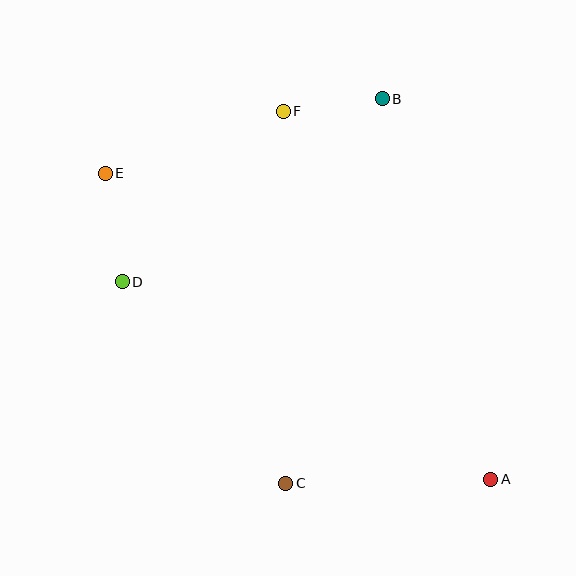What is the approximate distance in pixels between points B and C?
The distance between B and C is approximately 397 pixels.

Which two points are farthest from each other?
Points A and E are farthest from each other.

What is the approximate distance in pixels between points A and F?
The distance between A and F is approximately 422 pixels.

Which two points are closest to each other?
Points B and F are closest to each other.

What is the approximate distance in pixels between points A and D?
The distance between A and D is approximately 418 pixels.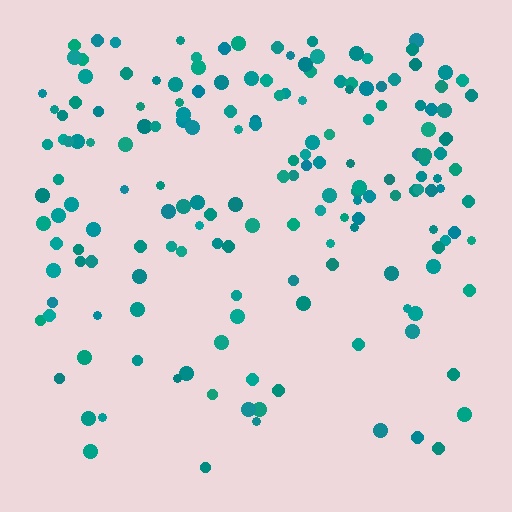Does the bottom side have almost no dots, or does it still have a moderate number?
Still a moderate number, just noticeably fewer than the top.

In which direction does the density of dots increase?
From bottom to top, with the top side densest.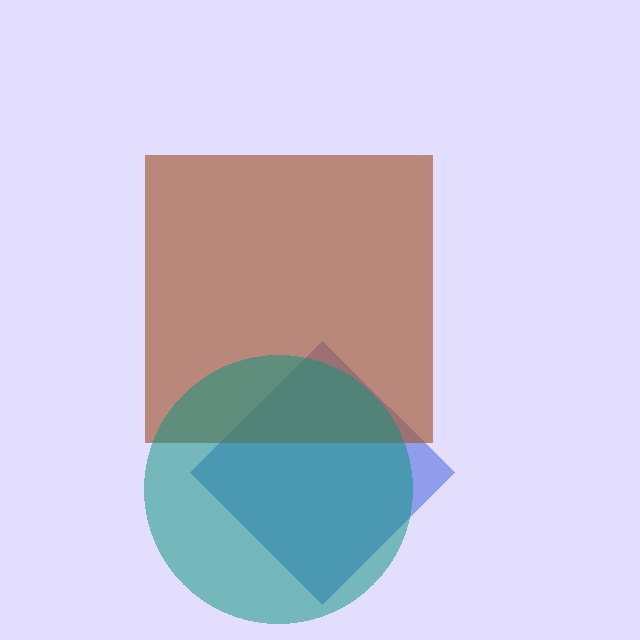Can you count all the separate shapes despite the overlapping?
Yes, there are 3 separate shapes.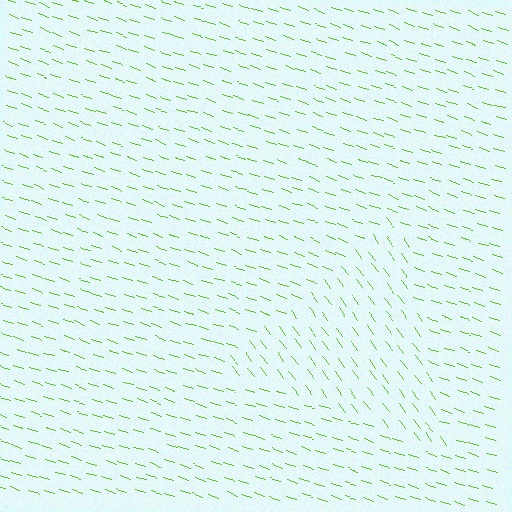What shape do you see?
I see a triangle.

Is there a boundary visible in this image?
Yes, there is a texture boundary formed by a change in line orientation.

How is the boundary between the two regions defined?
The boundary is defined purely by a change in line orientation (approximately 34 degrees difference). All lines are the same color and thickness.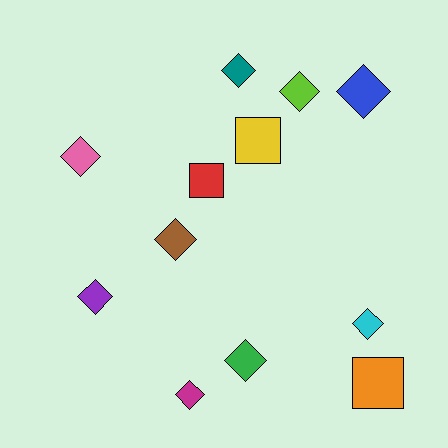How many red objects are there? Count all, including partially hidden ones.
There is 1 red object.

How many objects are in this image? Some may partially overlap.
There are 12 objects.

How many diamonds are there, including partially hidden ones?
There are 9 diamonds.